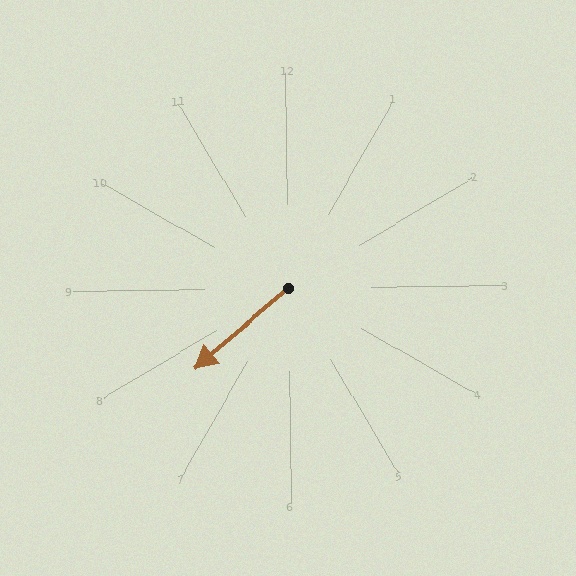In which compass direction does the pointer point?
Southwest.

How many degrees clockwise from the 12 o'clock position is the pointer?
Approximately 230 degrees.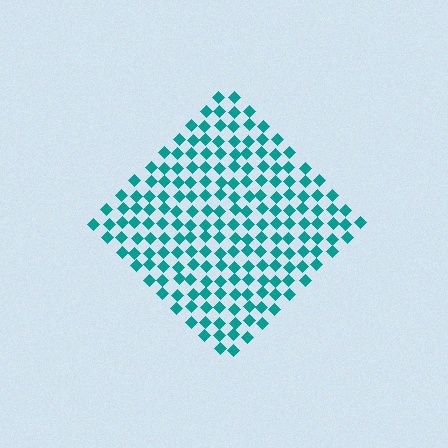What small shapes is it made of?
It is made of small diamonds.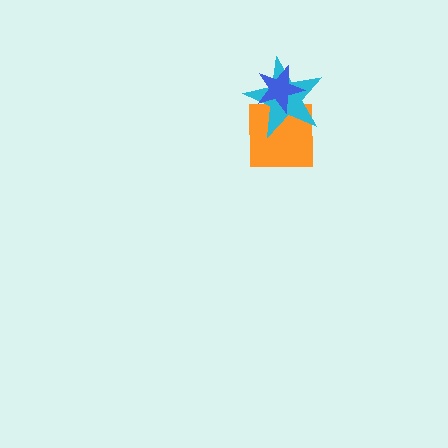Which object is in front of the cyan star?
The blue star is in front of the cyan star.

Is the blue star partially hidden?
No, no other shape covers it.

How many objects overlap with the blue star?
2 objects overlap with the blue star.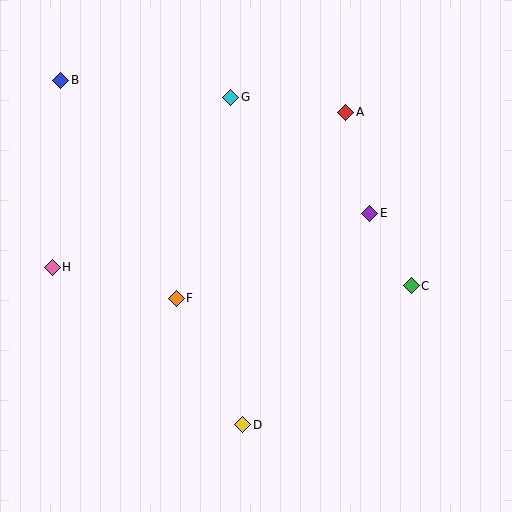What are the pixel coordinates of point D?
Point D is at (243, 425).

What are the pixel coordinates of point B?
Point B is at (61, 80).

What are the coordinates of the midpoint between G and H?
The midpoint between G and H is at (141, 182).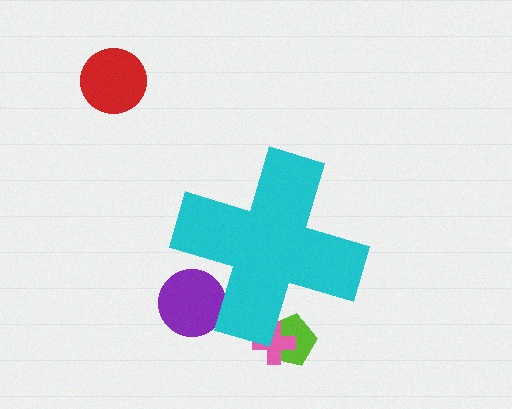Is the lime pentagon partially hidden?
Yes, the lime pentagon is partially hidden behind the cyan cross.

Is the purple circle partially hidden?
Yes, the purple circle is partially hidden behind the cyan cross.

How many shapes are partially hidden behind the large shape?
3 shapes are partially hidden.